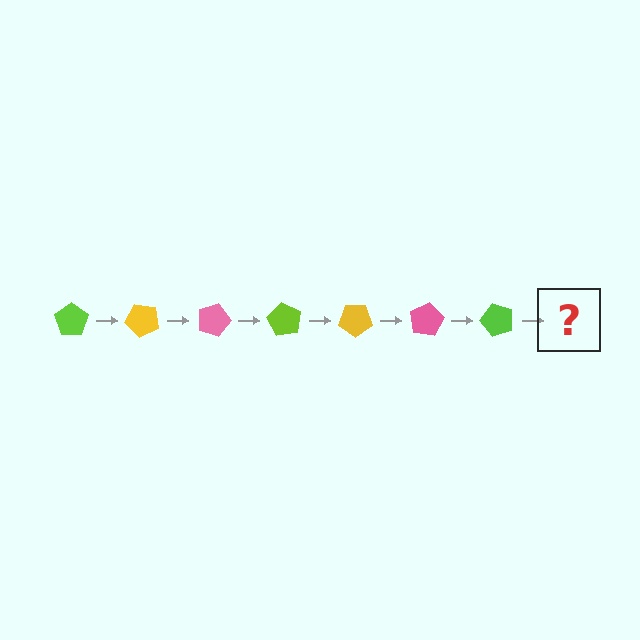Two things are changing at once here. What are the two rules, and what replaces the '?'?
The two rules are that it rotates 45 degrees each step and the color cycles through lime, yellow, and pink. The '?' should be a yellow pentagon, rotated 315 degrees from the start.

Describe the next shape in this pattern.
It should be a yellow pentagon, rotated 315 degrees from the start.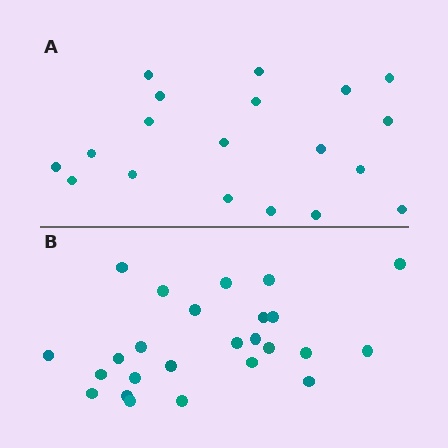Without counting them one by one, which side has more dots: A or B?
Region B (the bottom region) has more dots.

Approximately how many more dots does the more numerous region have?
Region B has about 6 more dots than region A.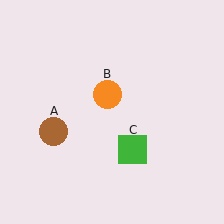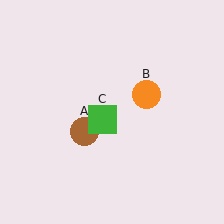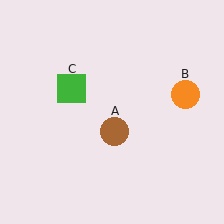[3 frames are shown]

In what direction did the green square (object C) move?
The green square (object C) moved up and to the left.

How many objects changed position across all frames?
3 objects changed position: brown circle (object A), orange circle (object B), green square (object C).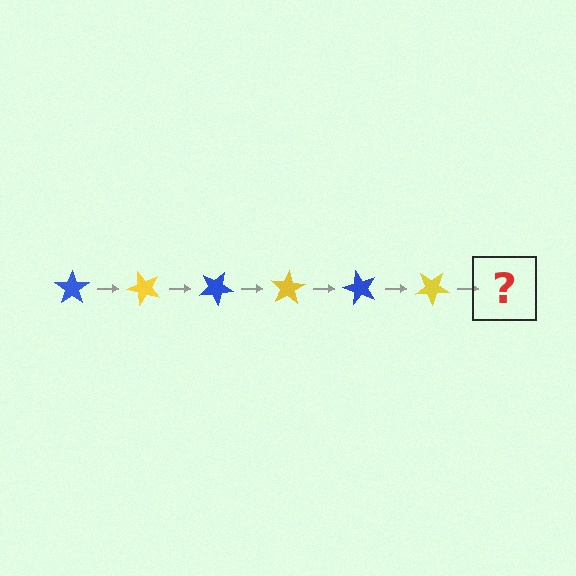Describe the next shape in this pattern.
It should be a blue star, rotated 300 degrees from the start.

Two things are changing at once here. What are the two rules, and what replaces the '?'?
The two rules are that it rotates 50 degrees each step and the color cycles through blue and yellow. The '?' should be a blue star, rotated 300 degrees from the start.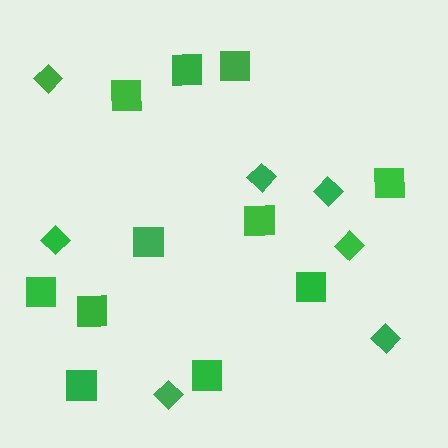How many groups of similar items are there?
There are 2 groups: one group of diamonds (7) and one group of squares (11).